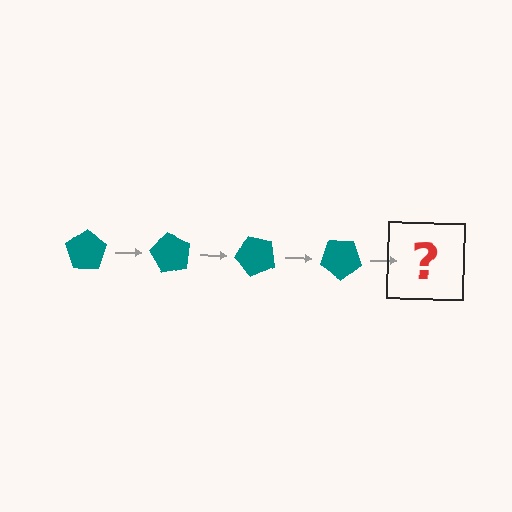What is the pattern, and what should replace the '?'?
The pattern is that the pentagon rotates 60 degrees each step. The '?' should be a teal pentagon rotated 240 degrees.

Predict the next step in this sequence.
The next step is a teal pentagon rotated 240 degrees.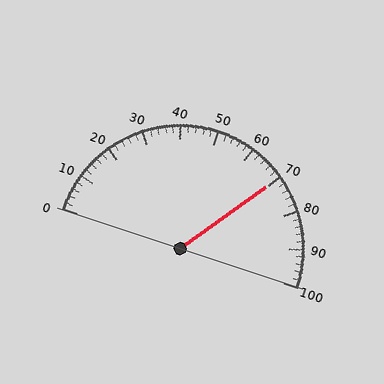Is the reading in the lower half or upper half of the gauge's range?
The reading is in the upper half of the range (0 to 100).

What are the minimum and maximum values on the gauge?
The gauge ranges from 0 to 100.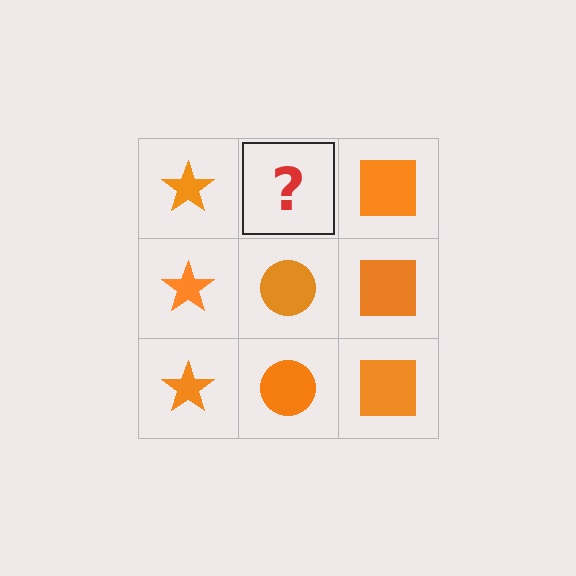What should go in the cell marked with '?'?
The missing cell should contain an orange circle.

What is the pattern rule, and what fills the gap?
The rule is that each column has a consistent shape. The gap should be filled with an orange circle.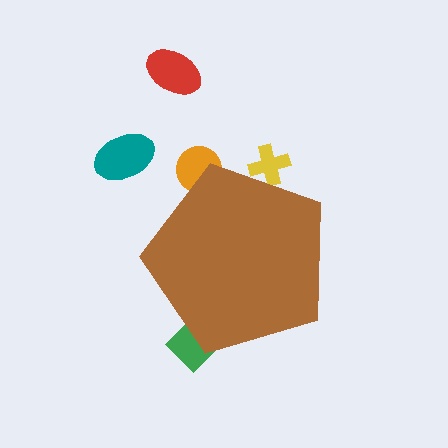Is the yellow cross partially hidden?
Yes, the yellow cross is partially hidden behind the brown pentagon.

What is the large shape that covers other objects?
A brown pentagon.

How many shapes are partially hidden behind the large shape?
3 shapes are partially hidden.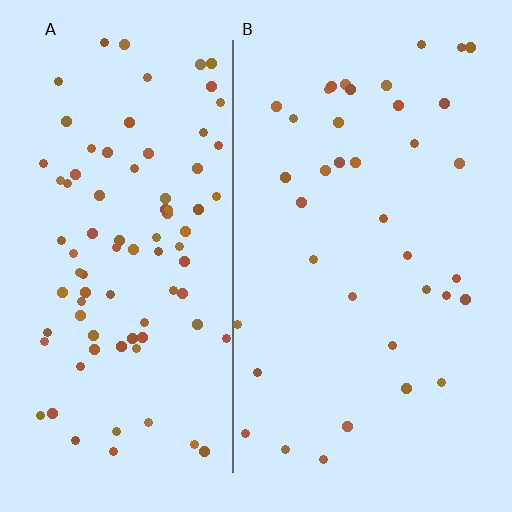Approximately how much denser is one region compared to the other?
Approximately 2.3× — region A over region B.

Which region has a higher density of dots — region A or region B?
A (the left).